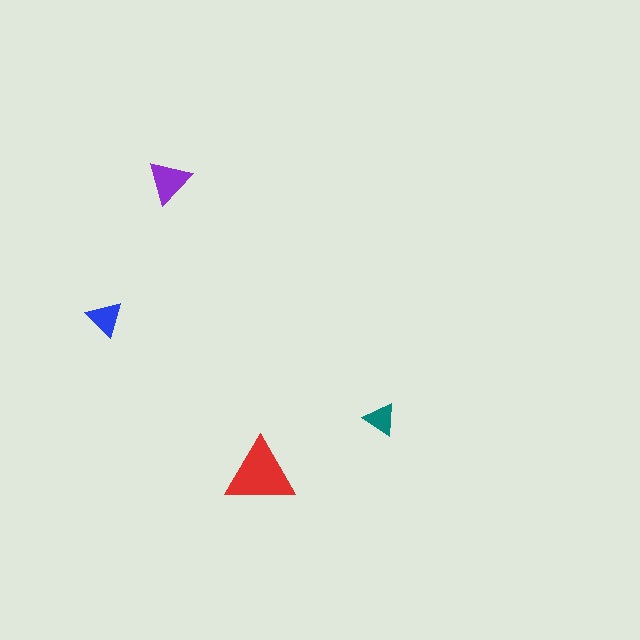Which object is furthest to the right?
The teal triangle is rightmost.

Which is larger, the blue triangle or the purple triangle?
The purple one.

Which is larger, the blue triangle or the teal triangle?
The blue one.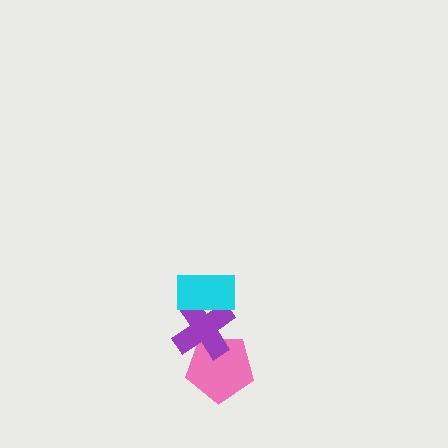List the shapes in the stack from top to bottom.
From top to bottom: the cyan rectangle, the purple cross, the pink pentagon.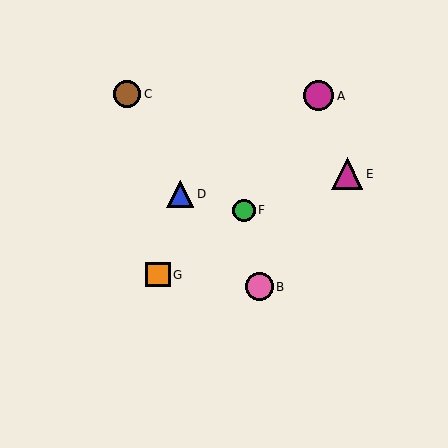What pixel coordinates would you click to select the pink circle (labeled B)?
Click at (259, 287) to select the pink circle B.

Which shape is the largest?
The magenta triangle (labeled E) is the largest.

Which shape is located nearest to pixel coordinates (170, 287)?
The orange square (labeled G) at (158, 275) is nearest to that location.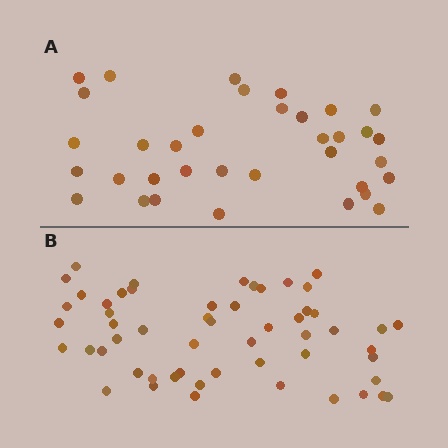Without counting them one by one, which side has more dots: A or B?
Region B (the bottom region) has more dots.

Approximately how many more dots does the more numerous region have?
Region B has approximately 20 more dots than region A.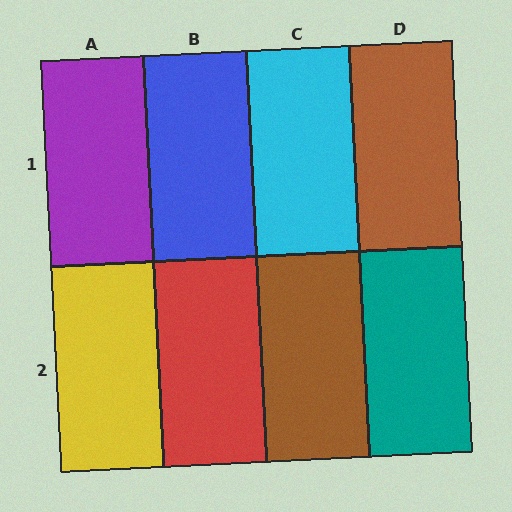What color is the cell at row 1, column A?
Purple.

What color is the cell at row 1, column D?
Brown.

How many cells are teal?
1 cell is teal.